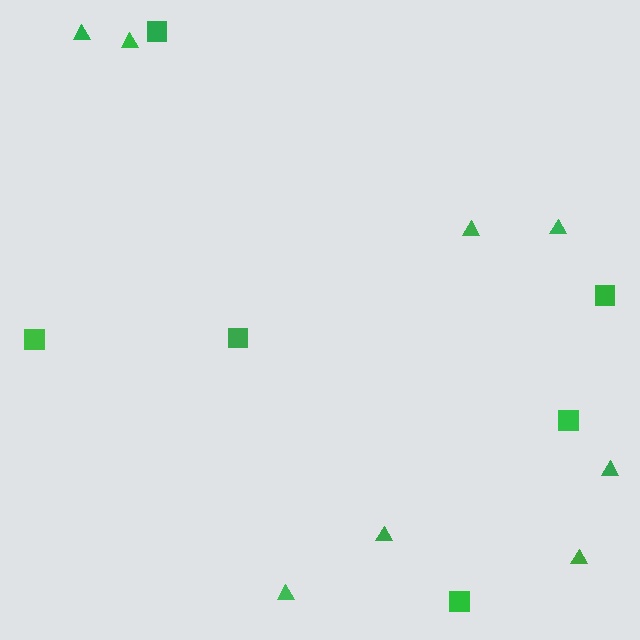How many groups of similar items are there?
There are 2 groups: one group of squares (6) and one group of triangles (8).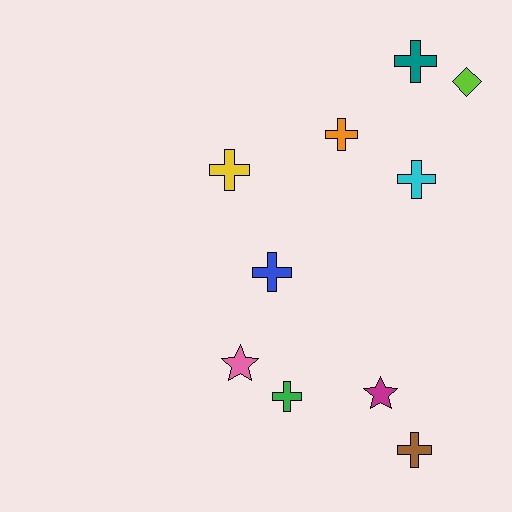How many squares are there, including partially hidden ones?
There are no squares.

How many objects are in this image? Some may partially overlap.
There are 10 objects.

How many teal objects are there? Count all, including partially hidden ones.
There is 1 teal object.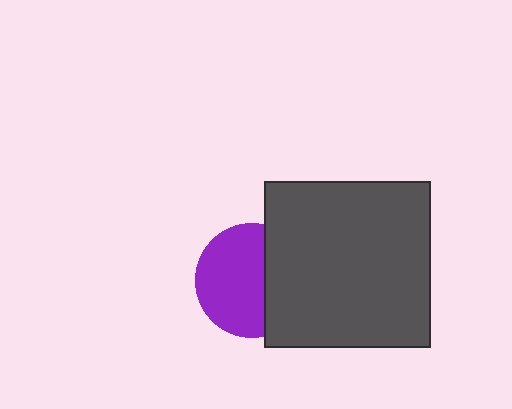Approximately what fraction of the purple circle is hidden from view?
Roughly 37% of the purple circle is hidden behind the dark gray square.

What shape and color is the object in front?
The object in front is a dark gray square.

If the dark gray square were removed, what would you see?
You would see the complete purple circle.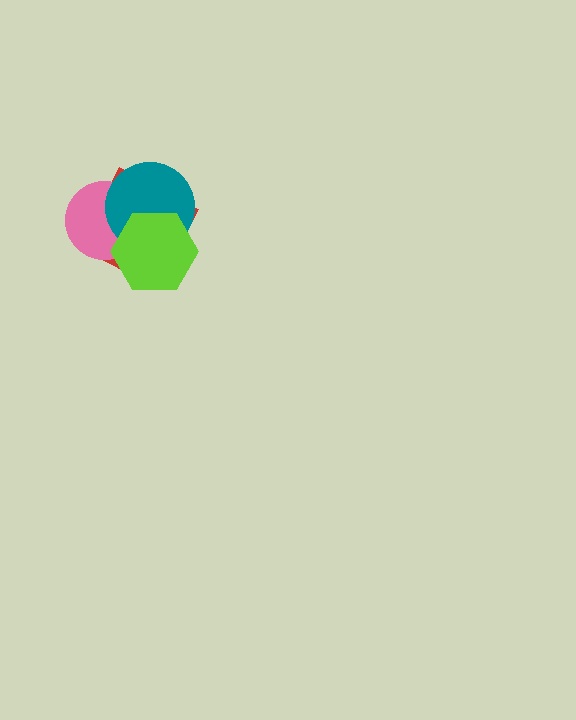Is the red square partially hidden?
Yes, it is partially covered by another shape.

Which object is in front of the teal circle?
The lime hexagon is in front of the teal circle.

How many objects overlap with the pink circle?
3 objects overlap with the pink circle.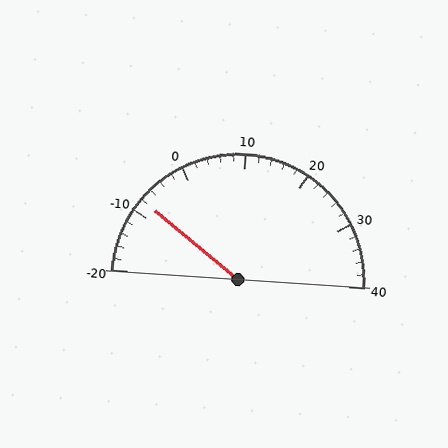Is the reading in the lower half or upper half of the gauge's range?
The reading is in the lower half of the range (-20 to 40).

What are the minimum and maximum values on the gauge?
The gauge ranges from -20 to 40.